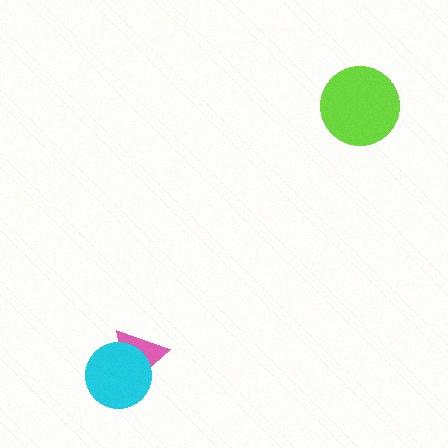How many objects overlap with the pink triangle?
1 object overlaps with the pink triangle.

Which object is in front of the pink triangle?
The cyan circle is in front of the pink triangle.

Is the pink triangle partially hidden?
Yes, it is partially covered by another shape.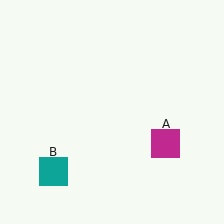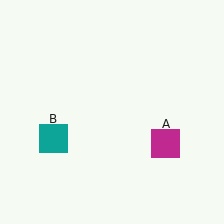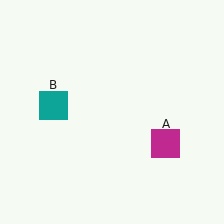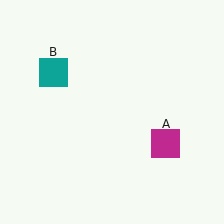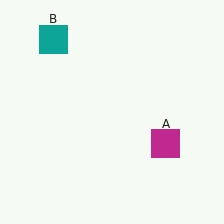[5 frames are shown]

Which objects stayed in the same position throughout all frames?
Magenta square (object A) remained stationary.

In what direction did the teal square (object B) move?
The teal square (object B) moved up.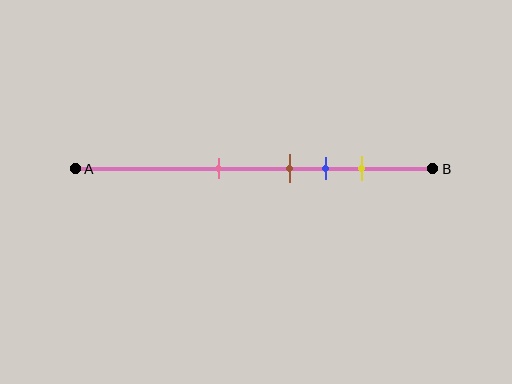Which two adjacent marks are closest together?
The brown and blue marks are the closest adjacent pair.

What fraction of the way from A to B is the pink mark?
The pink mark is approximately 40% (0.4) of the way from A to B.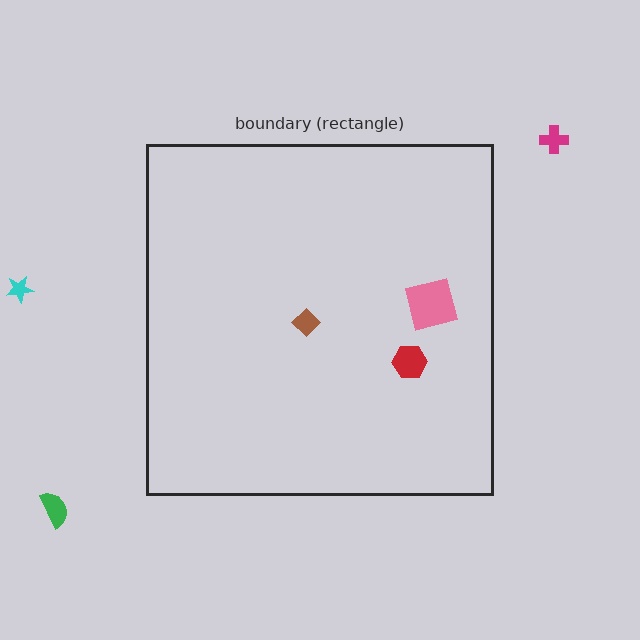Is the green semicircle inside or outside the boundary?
Outside.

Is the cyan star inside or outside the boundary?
Outside.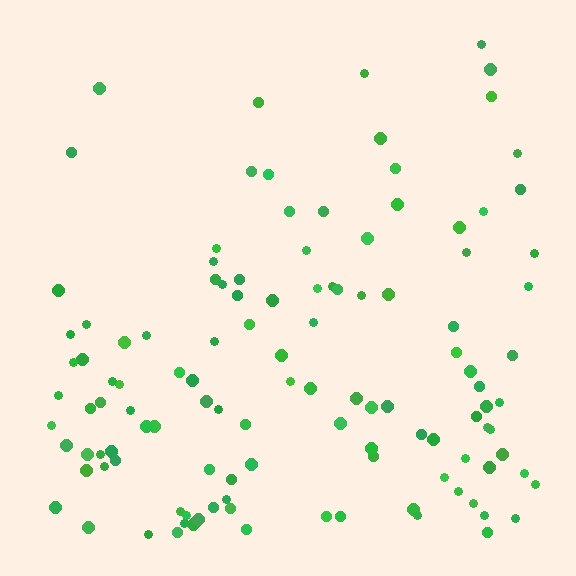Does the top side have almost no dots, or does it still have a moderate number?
Still a moderate number, just noticeably fewer than the bottom.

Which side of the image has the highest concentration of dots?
The bottom.